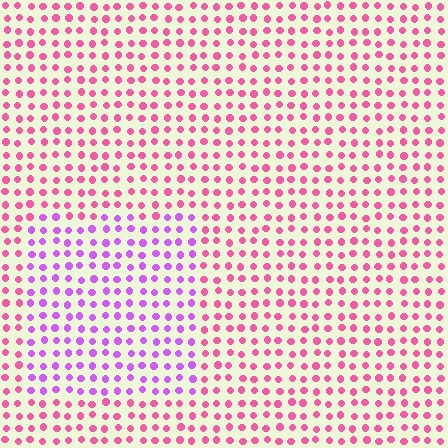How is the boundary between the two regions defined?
The boundary is defined purely by a slight shift in hue (about 43 degrees). Spacing, size, and orientation are identical on both sides.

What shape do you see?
I see a rectangle.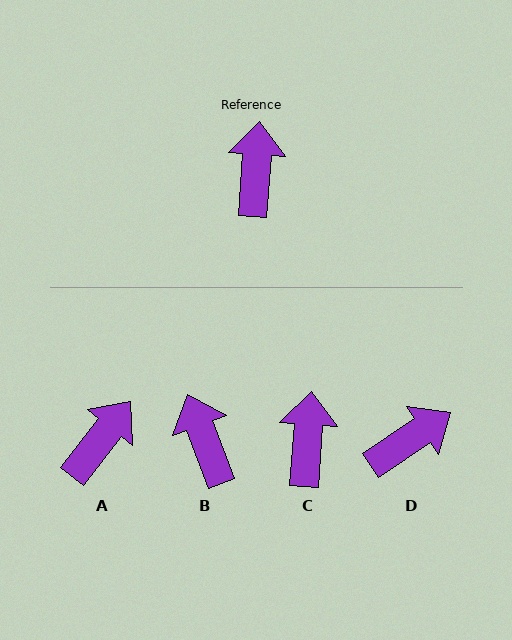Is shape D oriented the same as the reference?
No, it is off by about 52 degrees.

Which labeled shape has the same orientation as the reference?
C.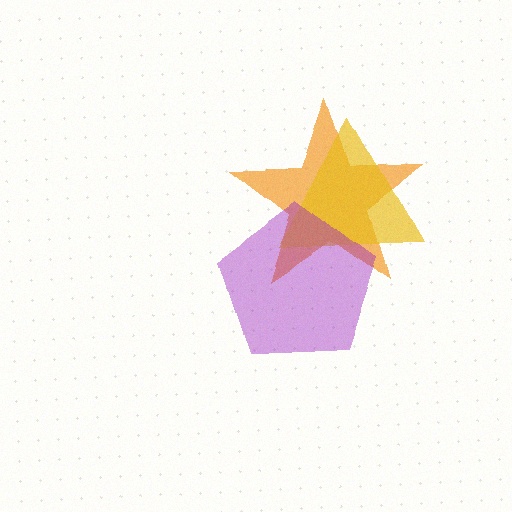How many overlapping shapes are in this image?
There are 3 overlapping shapes in the image.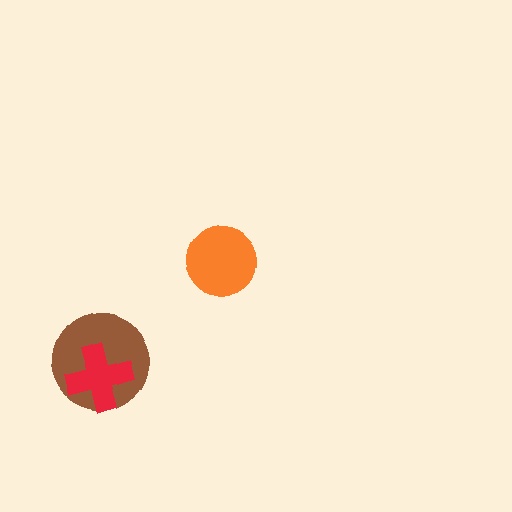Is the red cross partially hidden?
No, no other shape covers it.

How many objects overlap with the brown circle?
1 object overlaps with the brown circle.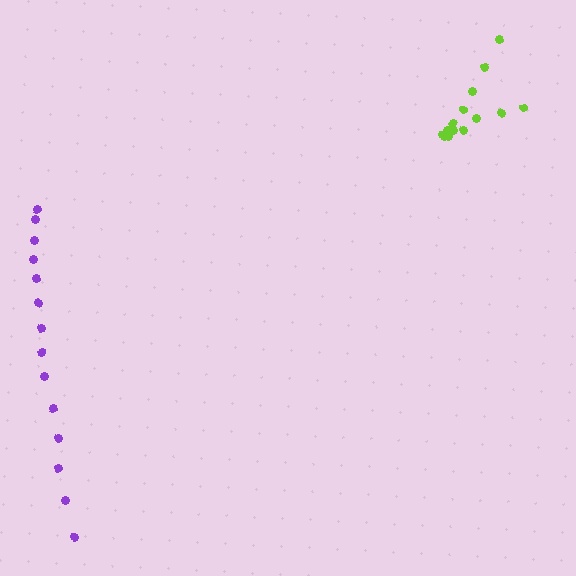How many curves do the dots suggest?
There are 2 distinct paths.